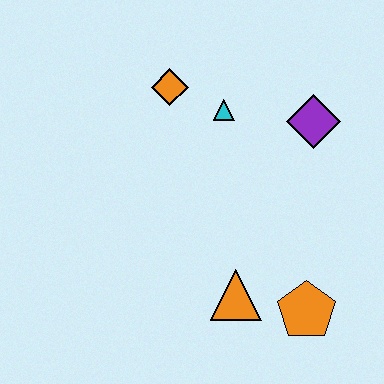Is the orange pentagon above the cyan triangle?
No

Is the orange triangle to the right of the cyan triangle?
Yes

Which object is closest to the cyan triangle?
The orange diamond is closest to the cyan triangle.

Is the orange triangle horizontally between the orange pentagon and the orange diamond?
Yes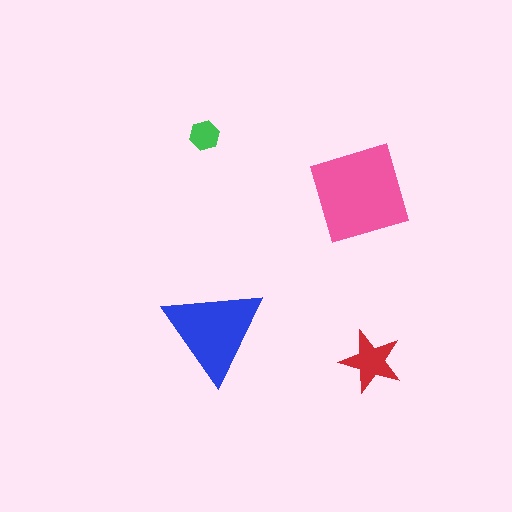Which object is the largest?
The pink diamond.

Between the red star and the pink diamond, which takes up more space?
The pink diamond.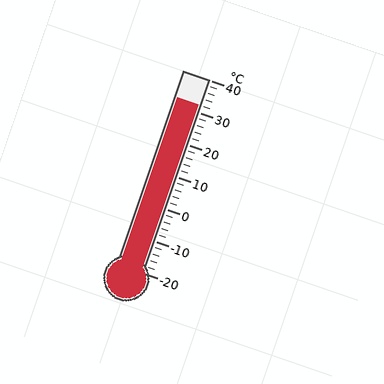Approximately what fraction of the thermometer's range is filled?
The thermometer is filled to approximately 85% of its range.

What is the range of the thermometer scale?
The thermometer scale ranges from -20°C to 40°C.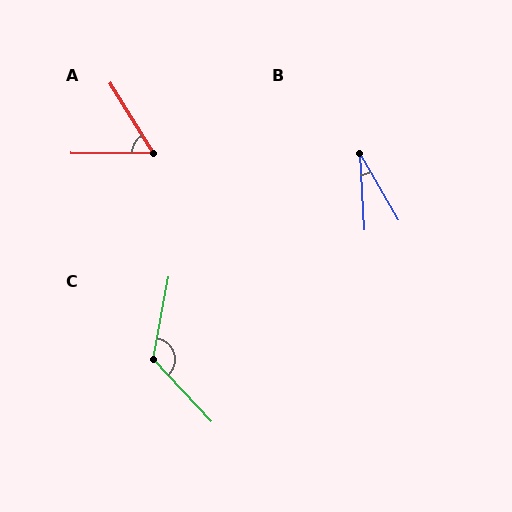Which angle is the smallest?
B, at approximately 26 degrees.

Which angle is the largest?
C, at approximately 126 degrees.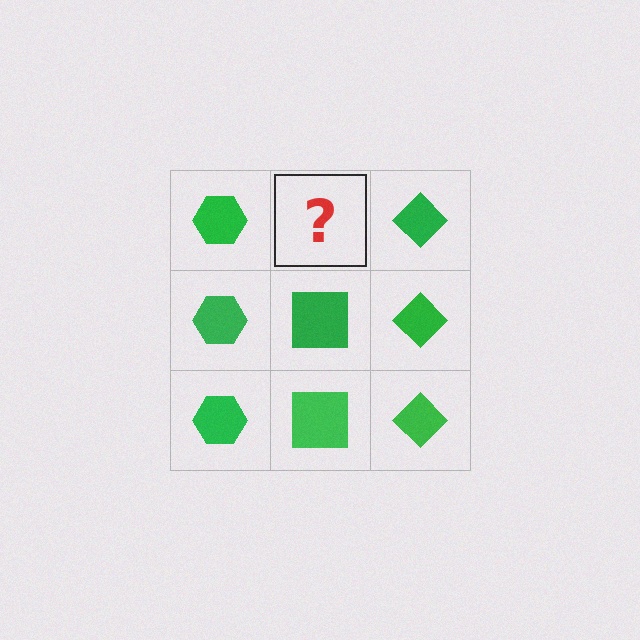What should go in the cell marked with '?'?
The missing cell should contain a green square.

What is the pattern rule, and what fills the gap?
The rule is that each column has a consistent shape. The gap should be filled with a green square.